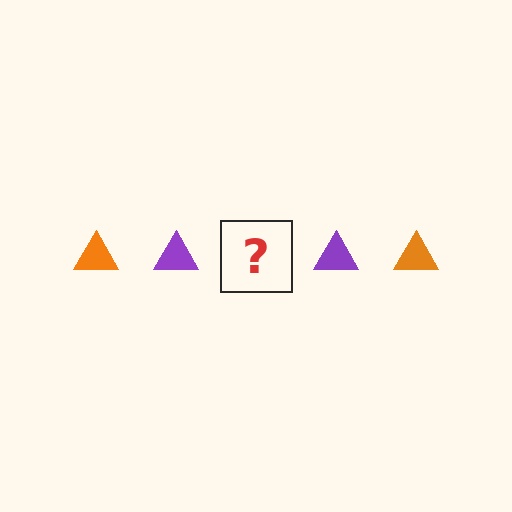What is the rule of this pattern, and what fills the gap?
The rule is that the pattern cycles through orange, purple triangles. The gap should be filled with an orange triangle.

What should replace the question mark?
The question mark should be replaced with an orange triangle.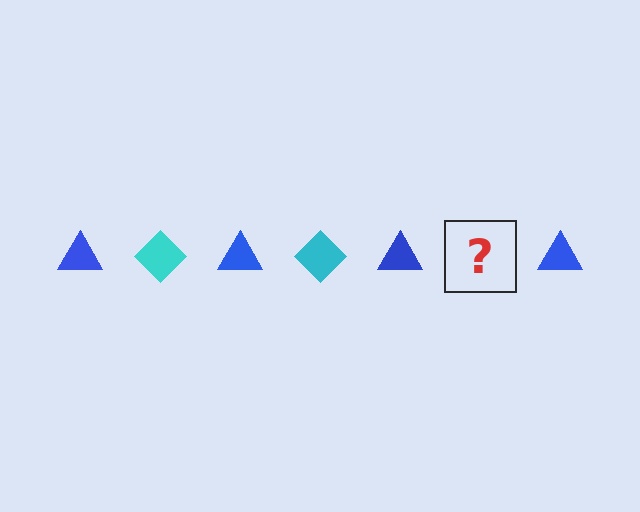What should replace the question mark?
The question mark should be replaced with a cyan diamond.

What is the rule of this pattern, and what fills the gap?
The rule is that the pattern alternates between blue triangle and cyan diamond. The gap should be filled with a cyan diamond.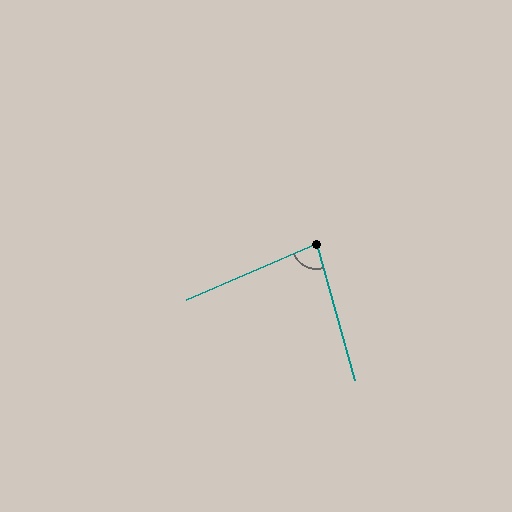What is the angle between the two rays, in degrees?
Approximately 83 degrees.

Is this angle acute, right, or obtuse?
It is acute.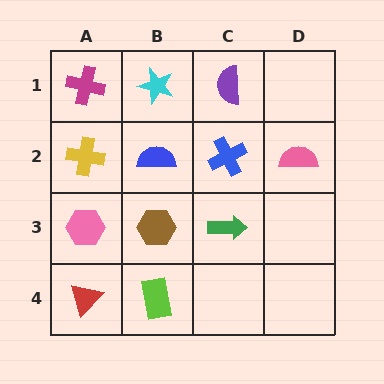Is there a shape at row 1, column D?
No, that cell is empty.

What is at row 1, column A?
A magenta cross.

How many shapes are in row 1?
3 shapes.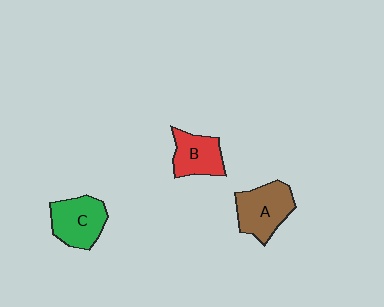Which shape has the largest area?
Shape A (brown).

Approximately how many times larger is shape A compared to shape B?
Approximately 1.3 times.